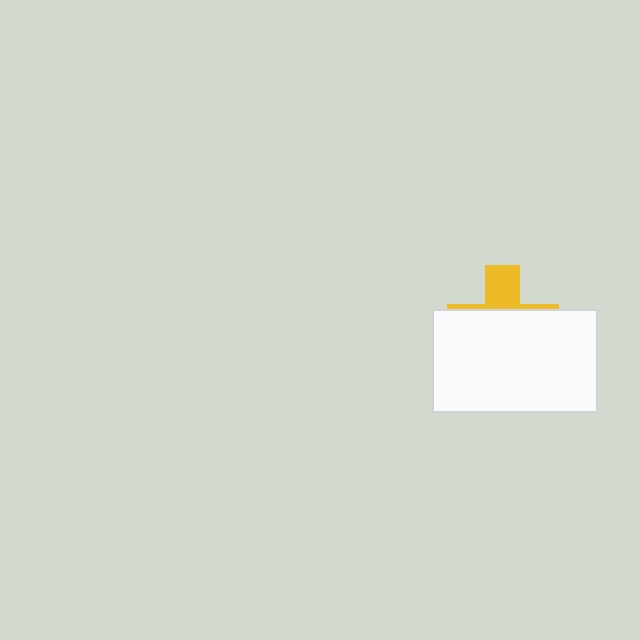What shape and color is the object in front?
The object in front is a white rectangle.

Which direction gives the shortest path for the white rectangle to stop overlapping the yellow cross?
Moving down gives the shortest separation.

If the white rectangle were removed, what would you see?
You would see the complete yellow cross.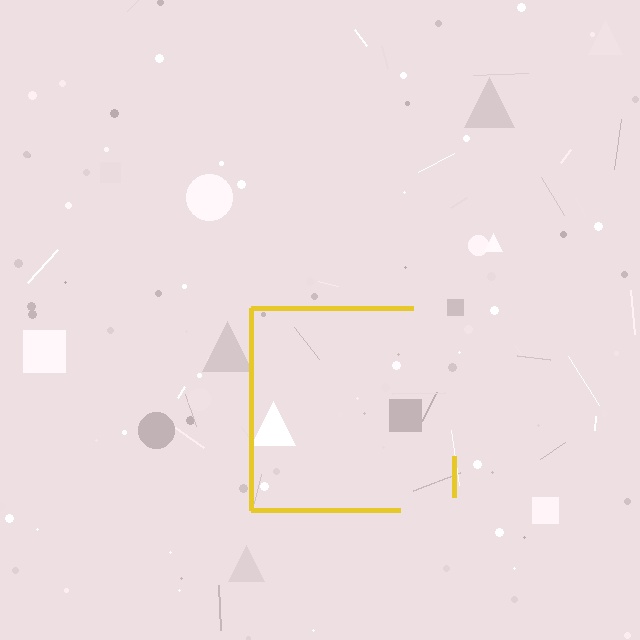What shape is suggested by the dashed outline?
The dashed outline suggests a square.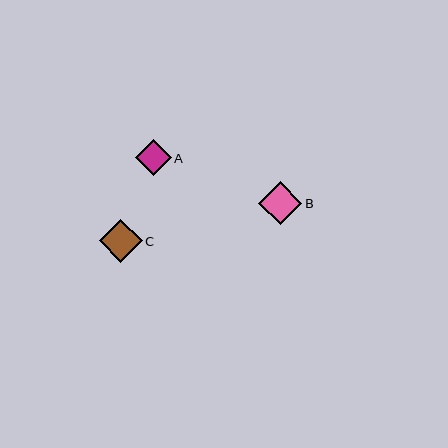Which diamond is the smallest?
Diamond A is the smallest with a size of approximately 35 pixels.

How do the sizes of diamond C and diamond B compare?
Diamond C and diamond B are approximately the same size.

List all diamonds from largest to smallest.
From largest to smallest: C, B, A.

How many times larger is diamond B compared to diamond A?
Diamond B is approximately 1.2 times the size of diamond A.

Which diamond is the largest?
Diamond C is the largest with a size of approximately 43 pixels.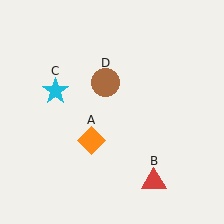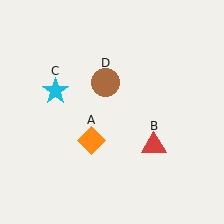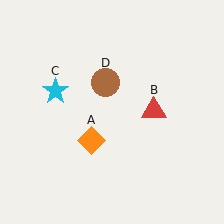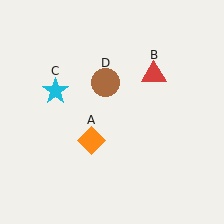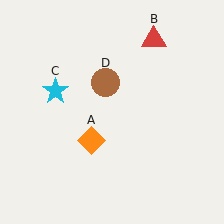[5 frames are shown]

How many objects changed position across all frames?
1 object changed position: red triangle (object B).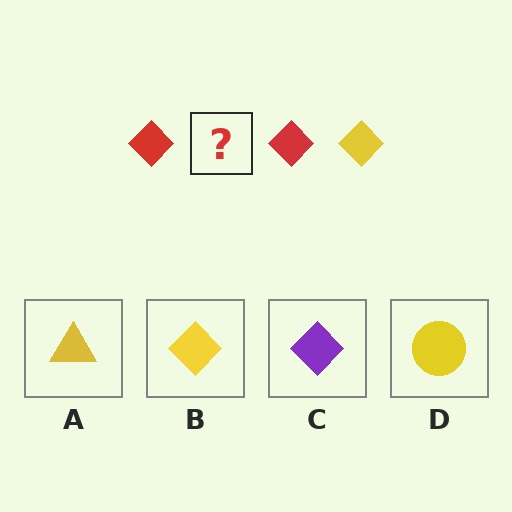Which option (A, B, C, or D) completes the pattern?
B.